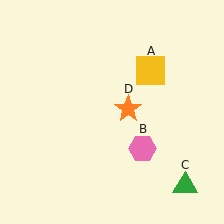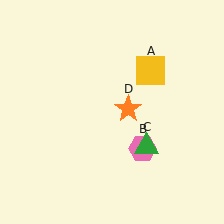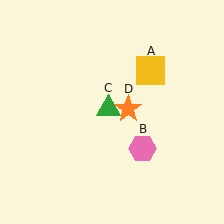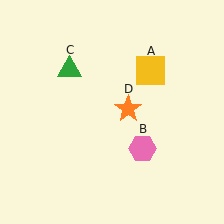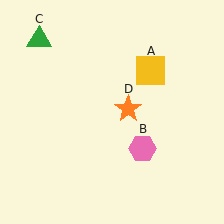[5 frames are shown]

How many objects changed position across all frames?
1 object changed position: green triangle (object C).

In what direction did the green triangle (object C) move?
The green triangle (object C) moved up and to the left.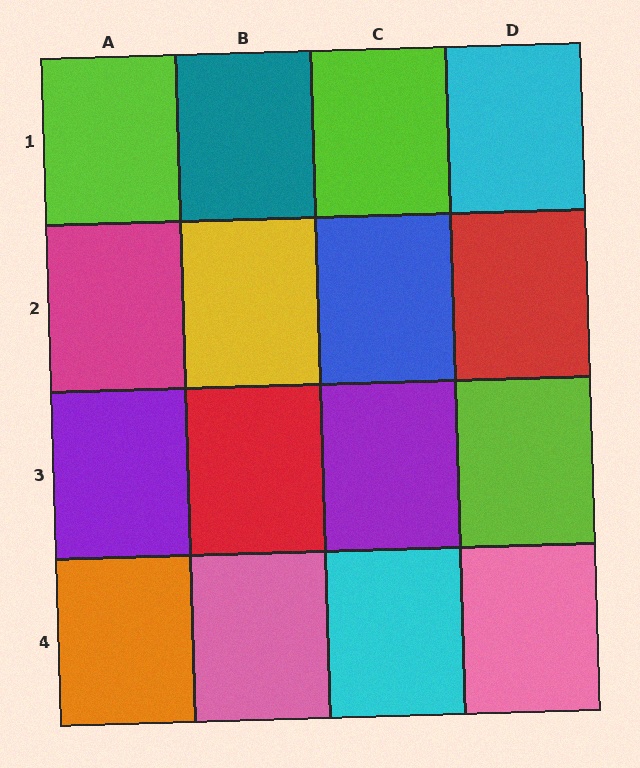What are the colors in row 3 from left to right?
Purple, red, purple, lime.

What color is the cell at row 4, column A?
Orange.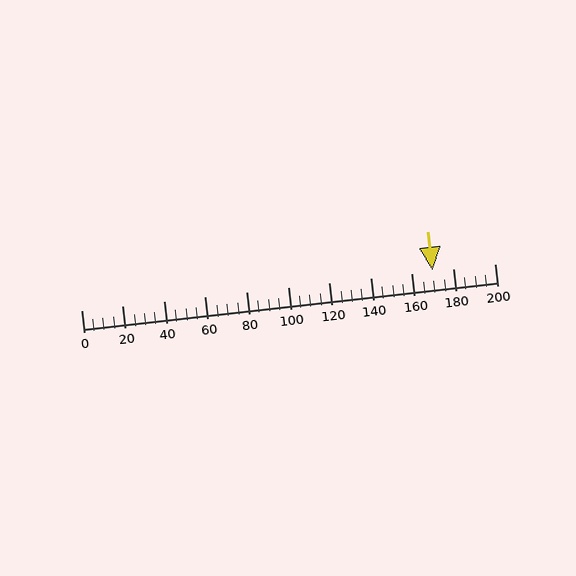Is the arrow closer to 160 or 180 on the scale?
The arrow is closer to 180.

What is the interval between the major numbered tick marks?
The major tick marks are spaced 20 units apart.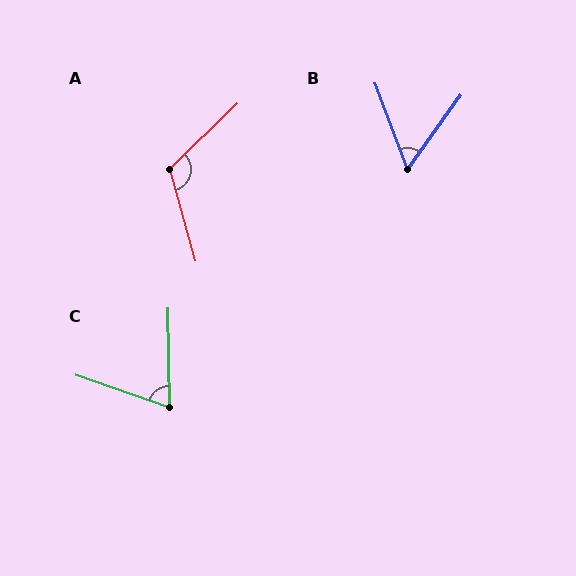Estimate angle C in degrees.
Approximately 70 degrees.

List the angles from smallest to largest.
B (56°), C (70°), A (119°).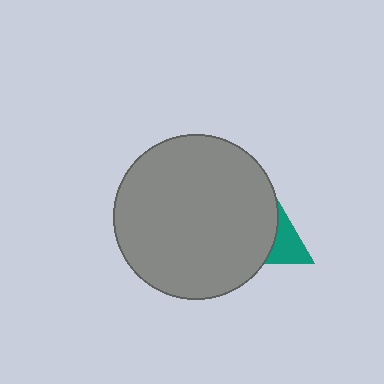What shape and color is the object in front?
The object in front is a gray circle.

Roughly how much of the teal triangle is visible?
A small part of it is visible (roughly 34%).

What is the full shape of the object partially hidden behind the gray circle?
The partially hidden object is a teal triangle.